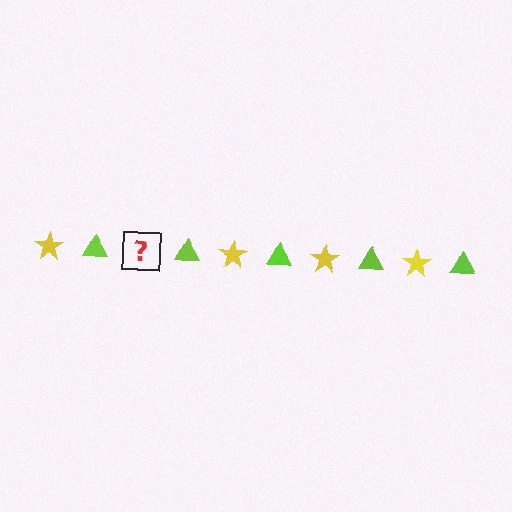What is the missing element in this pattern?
The missing element is a yellow star.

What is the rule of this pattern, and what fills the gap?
The rule is that the pattern alternates between yellow star and lime triangle. The gap should be filled with a yellow star.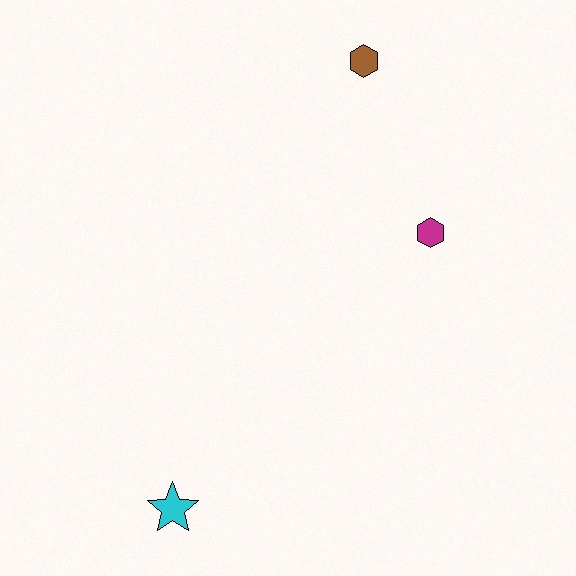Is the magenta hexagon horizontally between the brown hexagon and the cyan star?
No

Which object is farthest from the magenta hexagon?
The cyan star is farthest from the magenta hexagon.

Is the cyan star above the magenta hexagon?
No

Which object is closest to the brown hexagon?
The magenta hexagon is closest to the brown hexagon.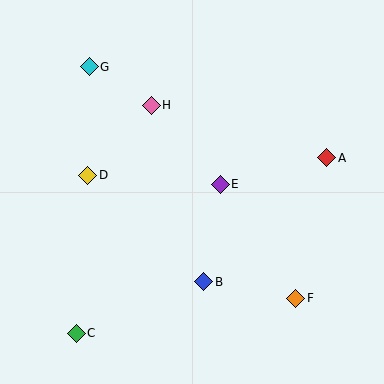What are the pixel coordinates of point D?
Point D is at (88, 175).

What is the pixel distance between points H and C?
The distance between H and C is 240 pixels.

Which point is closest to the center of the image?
Point E at (220, 184) is closest to the center.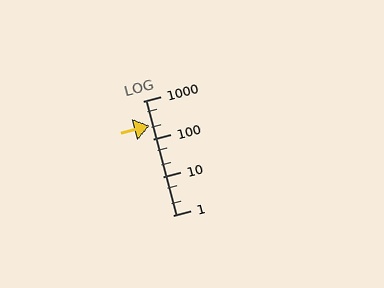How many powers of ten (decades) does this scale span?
The scale spans 3 decades, from 1 to 1000.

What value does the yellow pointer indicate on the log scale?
The pointer indicates approximately 220.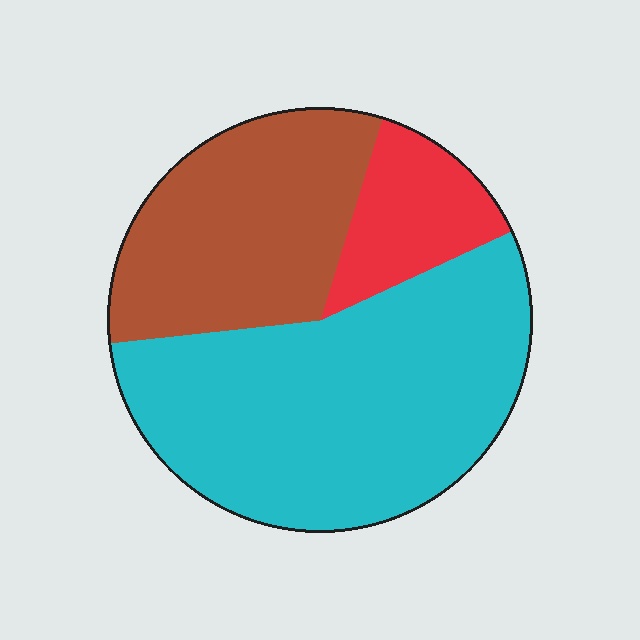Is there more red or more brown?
Brown.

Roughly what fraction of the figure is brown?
Brown covers roughly 30% of the figure.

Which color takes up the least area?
Red, at roughly 15%.